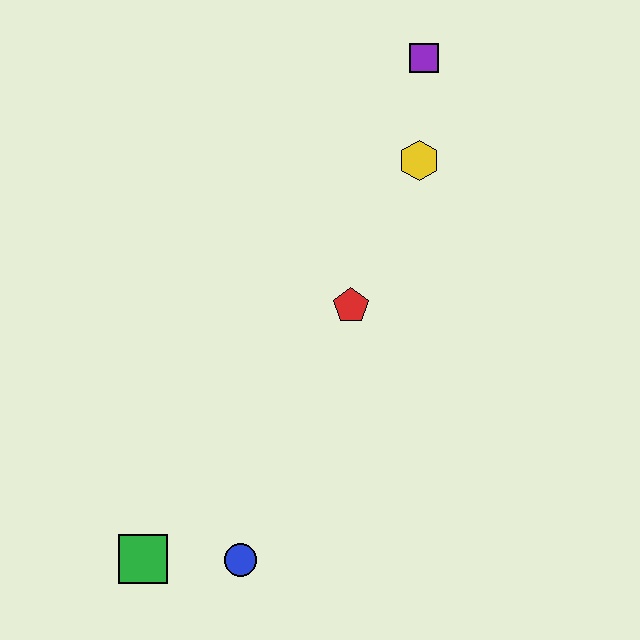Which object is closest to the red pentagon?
The yellow hexagon is closest to the red pentagon.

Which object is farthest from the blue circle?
The purple square is farthest from the blue circle.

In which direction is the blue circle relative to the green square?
The blue circle is to the right of the green square.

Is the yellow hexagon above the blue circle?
Yes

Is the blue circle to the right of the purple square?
No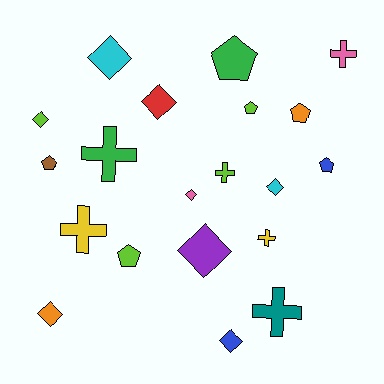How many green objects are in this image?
There are 2 green objects.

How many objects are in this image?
There are 20 objects.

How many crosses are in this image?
There are 6 crosses.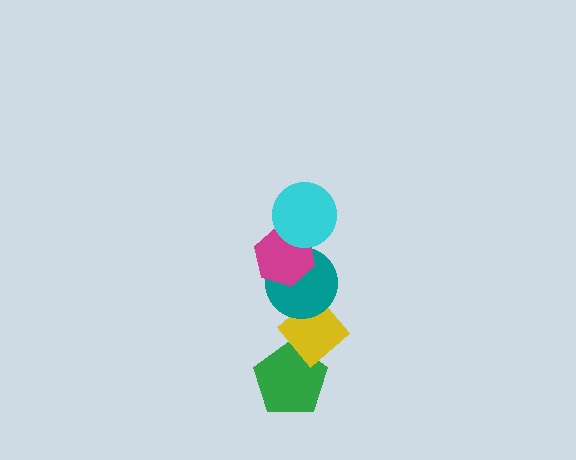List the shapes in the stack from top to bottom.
From top to bottom: the cyan circle, the magenta hexagon, the teal circle, the yellow diamond, the green pentagon.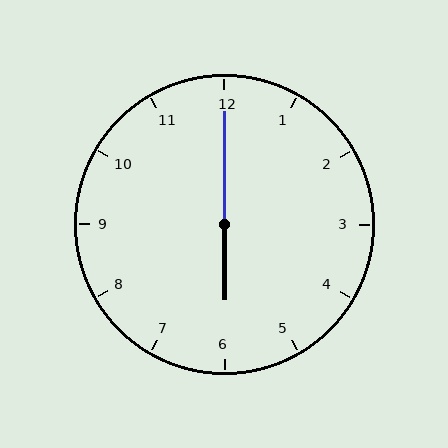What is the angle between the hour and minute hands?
Approximately 180 degrees.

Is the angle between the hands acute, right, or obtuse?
It is obtuse.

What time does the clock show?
6:00.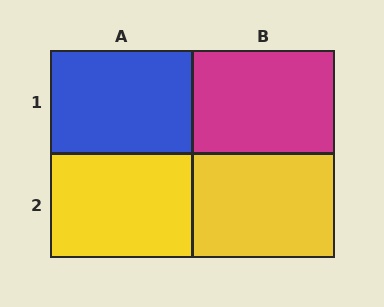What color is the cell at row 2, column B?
Yellow.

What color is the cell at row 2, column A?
Yellow.